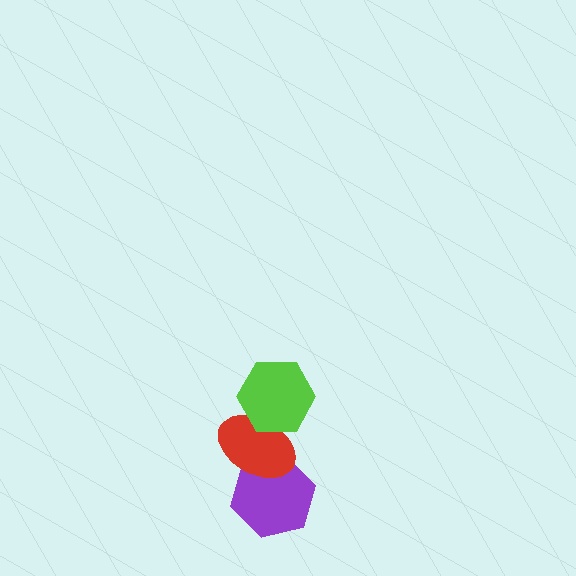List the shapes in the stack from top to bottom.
From top to bottom: the lime hexagon, the red ellipse, the purple hexagon.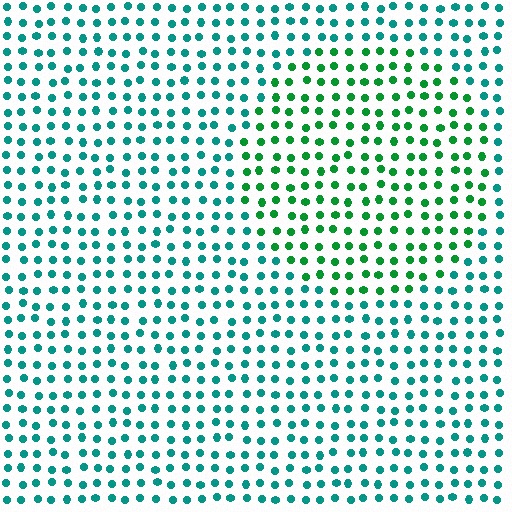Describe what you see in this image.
The image is filled with small teal elements in a uniform arrangement. A circle-shaped region is visible where the elements are tinted to a slightly different hue, forming a subtle color boundary.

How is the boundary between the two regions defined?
The boundary is defined purely by a slight shift in hue (about 37 degrees). Spacing, size, and orientation are identical on both sides.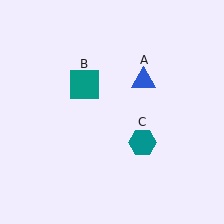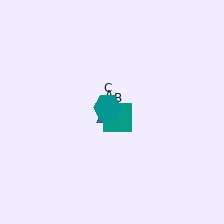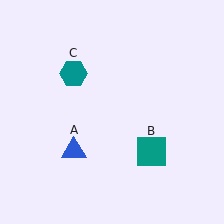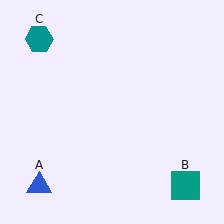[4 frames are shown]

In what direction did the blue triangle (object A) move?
The blue triangle (object A) moved down and to the left.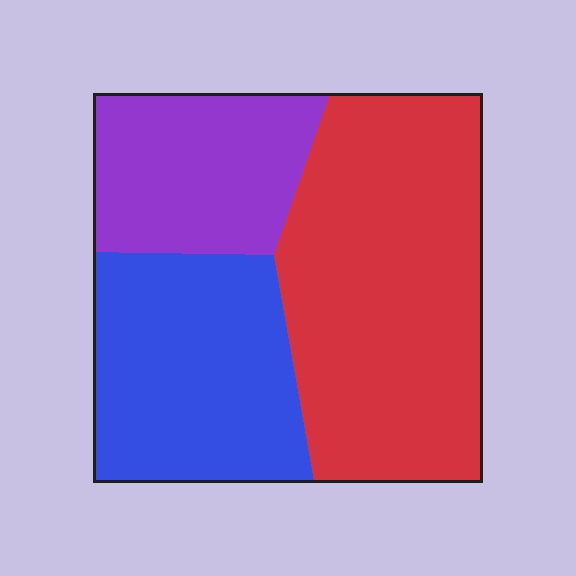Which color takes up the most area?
Red, at roughly 50%.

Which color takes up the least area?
Purple, at roughly 20%.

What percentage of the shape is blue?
Blue takes up about one third (1/3) of the shape.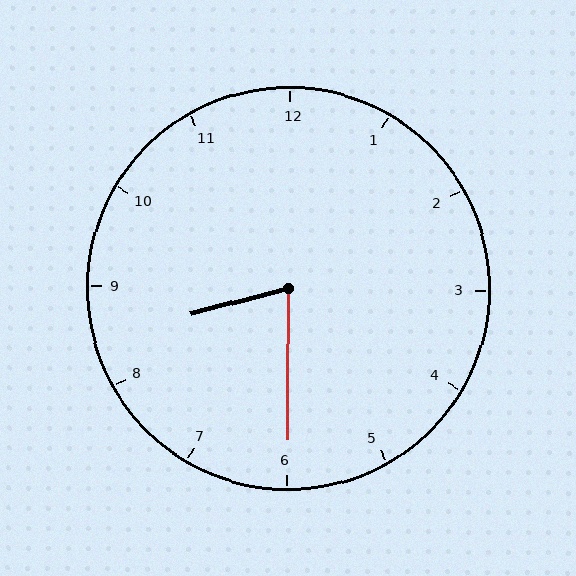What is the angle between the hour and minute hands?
Approximately 75 degrees.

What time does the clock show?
8:30.